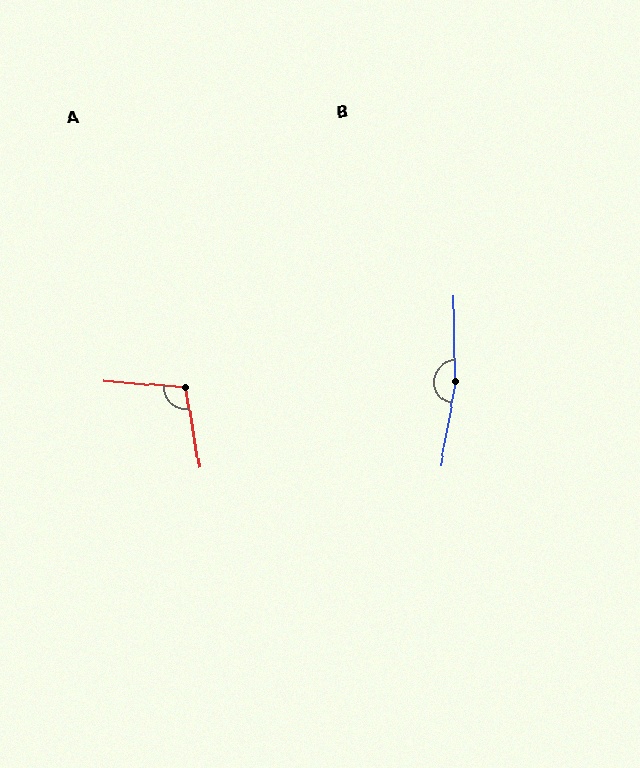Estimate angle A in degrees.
Approximately 104 degrees.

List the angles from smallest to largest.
A (104°), B (170°).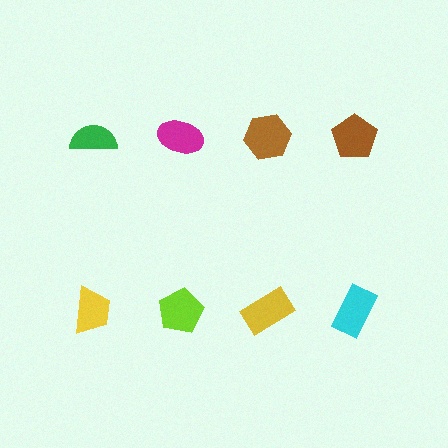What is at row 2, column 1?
A yellow trapezoid.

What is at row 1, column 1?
A green semicircle.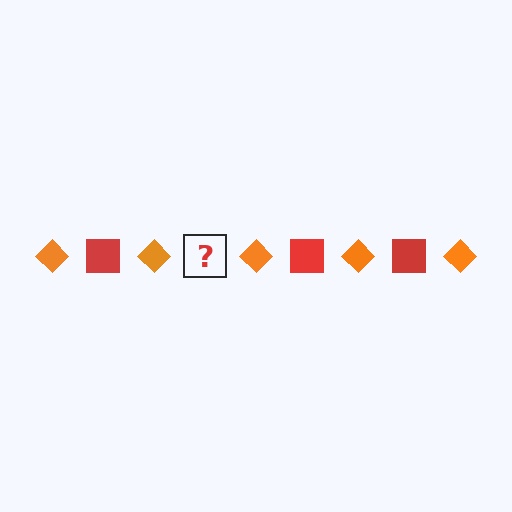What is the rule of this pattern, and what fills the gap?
The rule is that the pattern alternates between orange diamond and red square. The gap should be filled with a red square.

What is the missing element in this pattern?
The missing element is a red square.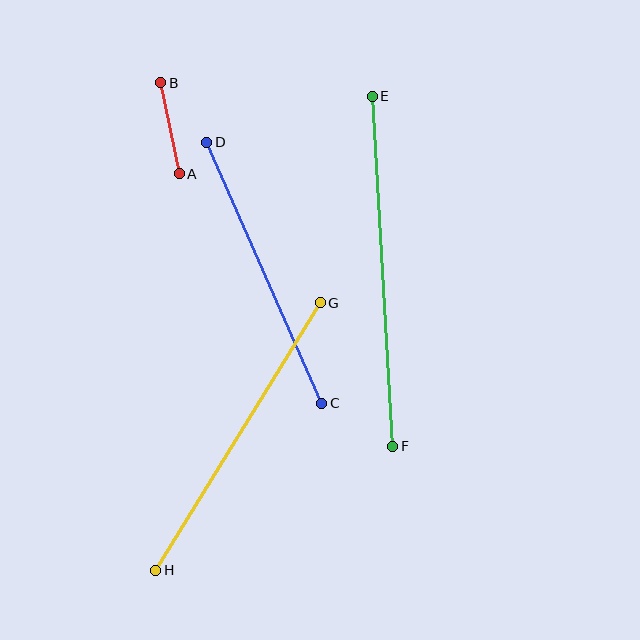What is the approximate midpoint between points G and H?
The midpoint is at approximately (238, 436) pixels.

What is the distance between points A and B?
The distance is approximately 93 pixels.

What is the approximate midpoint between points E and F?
The midpoint is at approximately (383, 271) pixels.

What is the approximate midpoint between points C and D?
The midpoint is at approximately (264, 273) pixels.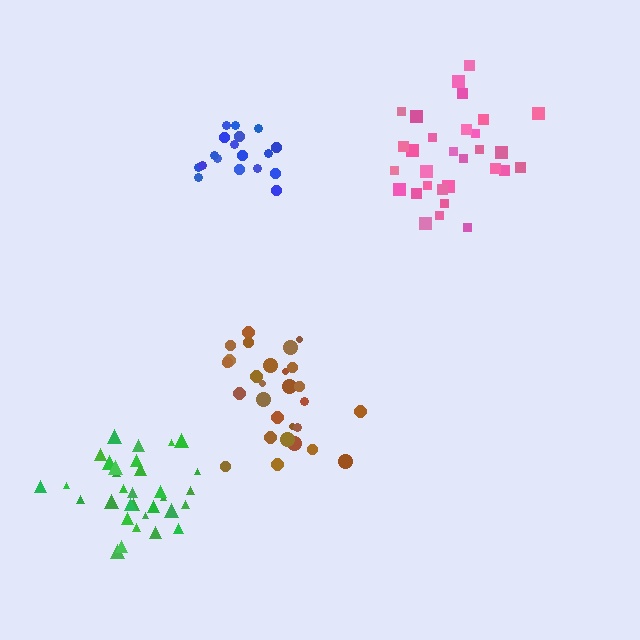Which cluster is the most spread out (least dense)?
Pink.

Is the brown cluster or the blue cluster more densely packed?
Blue.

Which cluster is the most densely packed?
Blue.